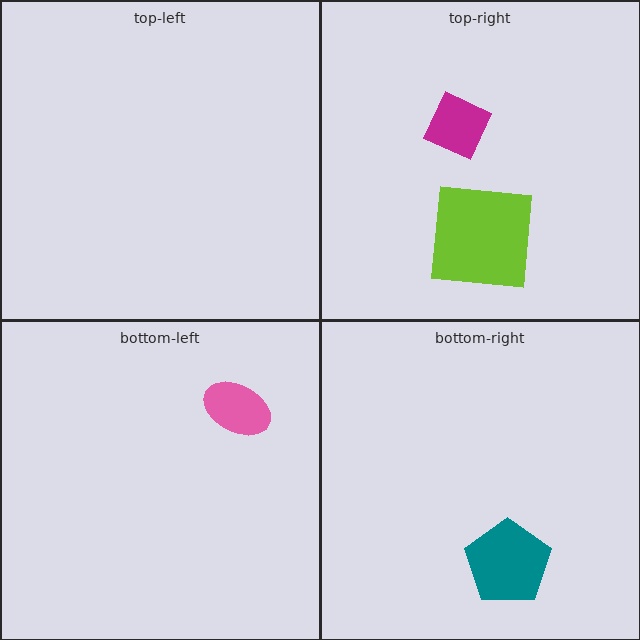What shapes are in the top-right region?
The lime square, the magenta diamond.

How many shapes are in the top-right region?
2.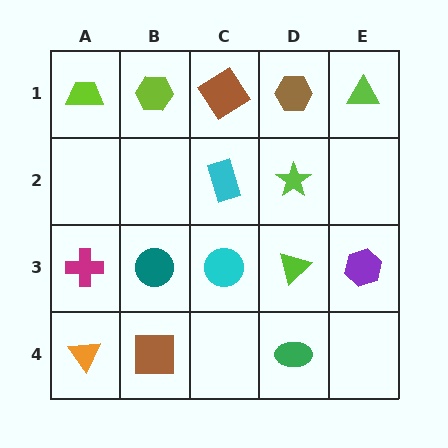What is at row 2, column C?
A cyan rectangle.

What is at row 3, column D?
A lime triangle.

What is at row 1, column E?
A lime triangle.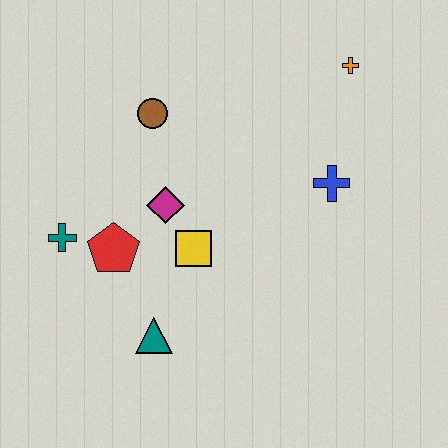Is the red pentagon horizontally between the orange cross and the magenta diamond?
No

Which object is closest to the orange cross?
The blue cross is closest to the orange cross.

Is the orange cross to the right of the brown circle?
Yes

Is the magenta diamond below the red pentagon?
No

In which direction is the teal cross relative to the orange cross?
The teal cross is to the left of the orange cross.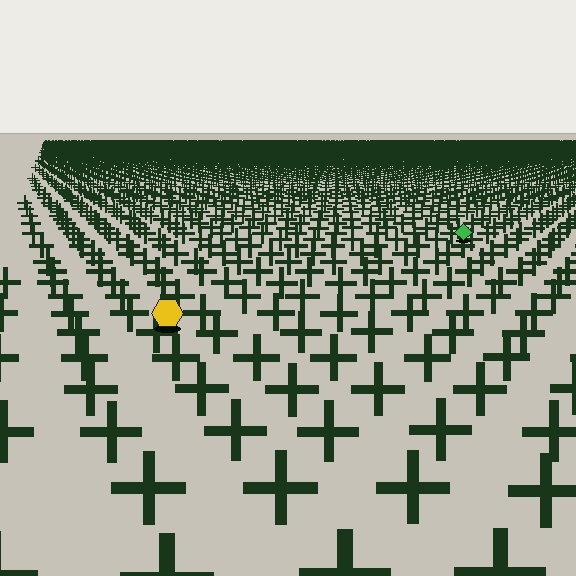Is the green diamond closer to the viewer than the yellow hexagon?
No. The yellow hexagon is closer — you can tell from the texture gradient: the ground texture is coarser near it.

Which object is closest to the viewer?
The yellow hexagon is closest. The texture marks near it are larger and more spread out.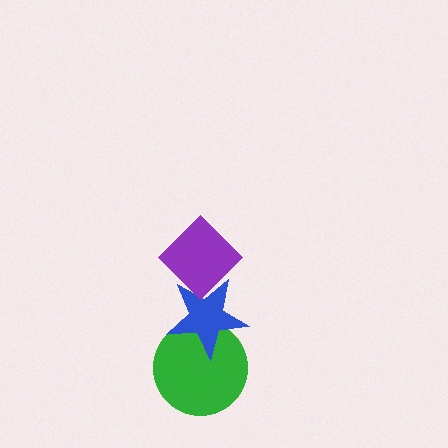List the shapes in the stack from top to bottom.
From top to bottom: the purple diamond, the blue star, the green circle.